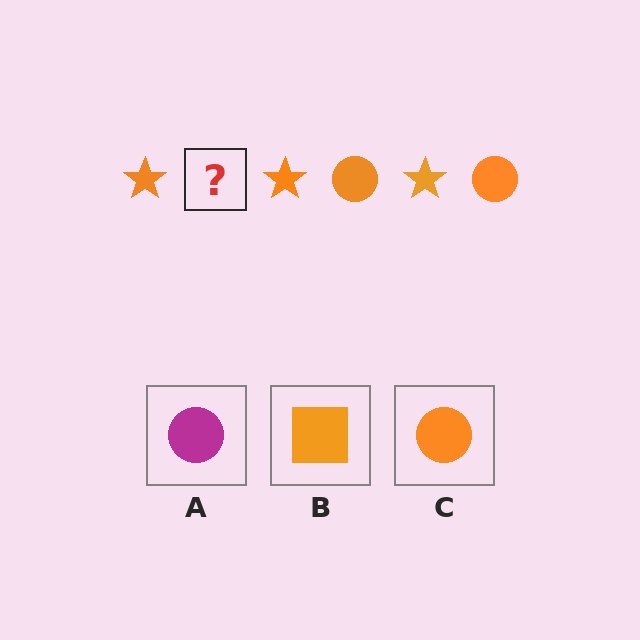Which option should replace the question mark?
Option C.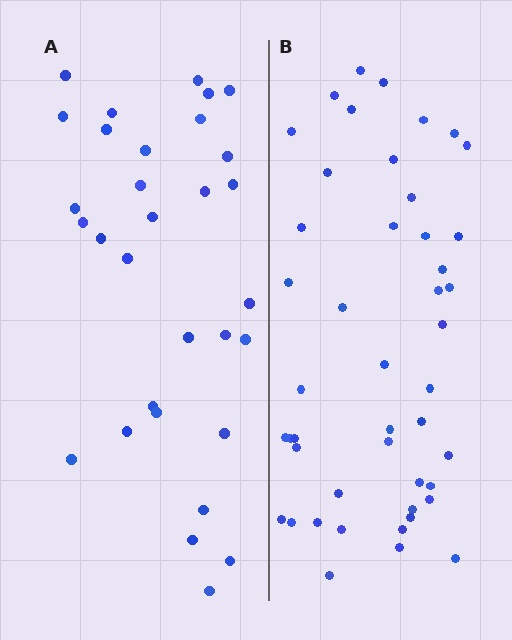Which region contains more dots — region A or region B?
Region B (the right region) has more dots.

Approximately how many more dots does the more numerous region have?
Region B has approximately 15 more dots than region A.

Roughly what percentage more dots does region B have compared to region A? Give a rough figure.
About 50% more.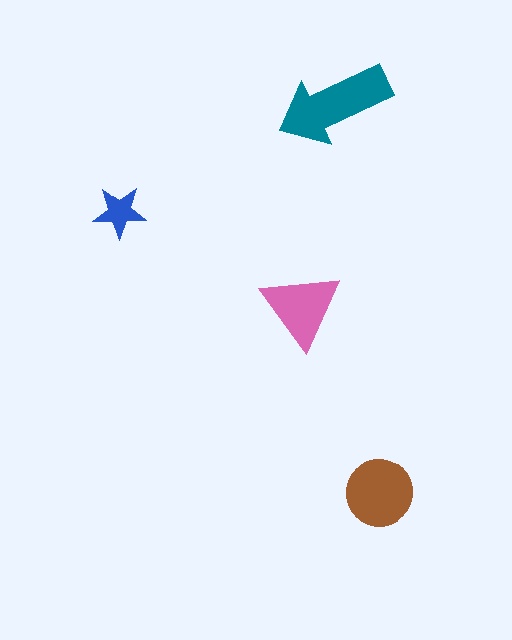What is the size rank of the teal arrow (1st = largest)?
1st.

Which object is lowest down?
The brown circle is bottommost.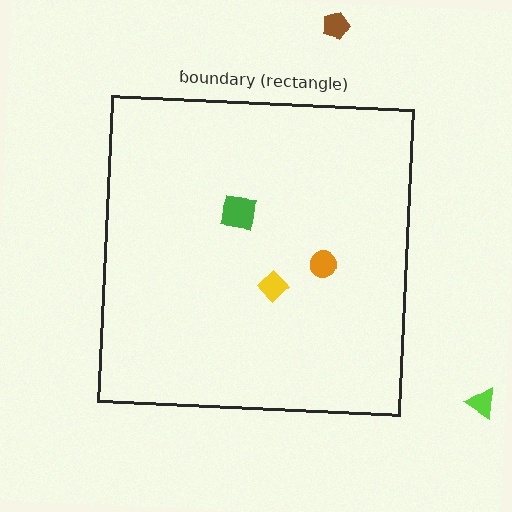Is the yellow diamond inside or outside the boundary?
Inside.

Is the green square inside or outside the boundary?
Inside.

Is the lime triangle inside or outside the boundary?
Outside.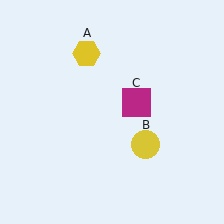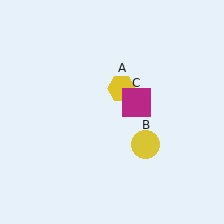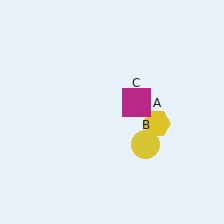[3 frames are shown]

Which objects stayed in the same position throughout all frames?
Yellow circle (object B) and magenta square (object C) remained stationary.